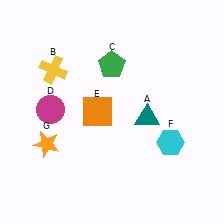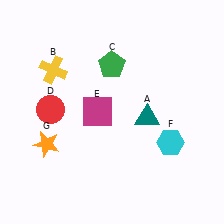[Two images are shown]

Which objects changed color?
D changed from magenta to red. E changed from orange to magenta.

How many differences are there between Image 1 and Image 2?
There are 2 differences between the two images.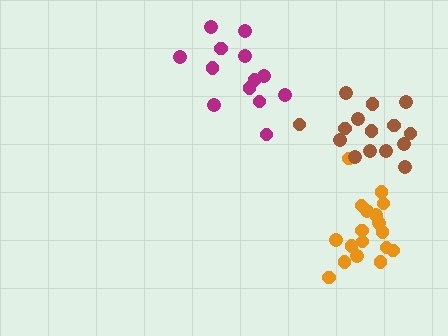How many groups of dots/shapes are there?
There are 3 groups.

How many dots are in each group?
Group 1: 18 dots, Group 2: 13 dots, Group 3: 15 dots (46 total).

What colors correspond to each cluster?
The clusters are colored: orange, magenta, brown.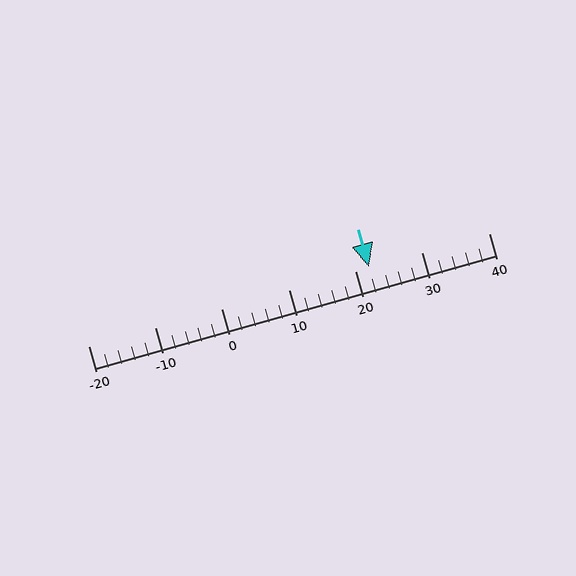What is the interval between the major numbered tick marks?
The major tick marks are spaced 10 units apart.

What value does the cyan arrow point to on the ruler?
The cyan arrow points to approximately 22.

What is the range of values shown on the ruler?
The ruler shows values from -20 to 40.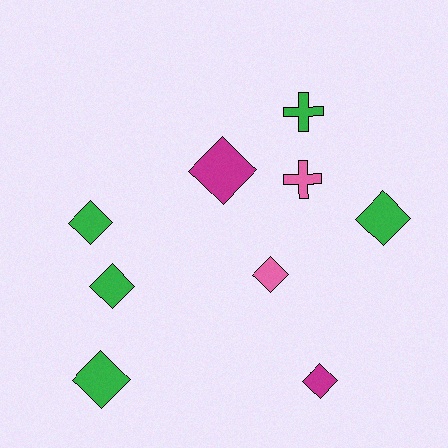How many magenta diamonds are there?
There are 2 magenta diamonds.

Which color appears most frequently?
Green, with 5 objects.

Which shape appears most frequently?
Diamond, with 7 objects.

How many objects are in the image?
There are 9 objects.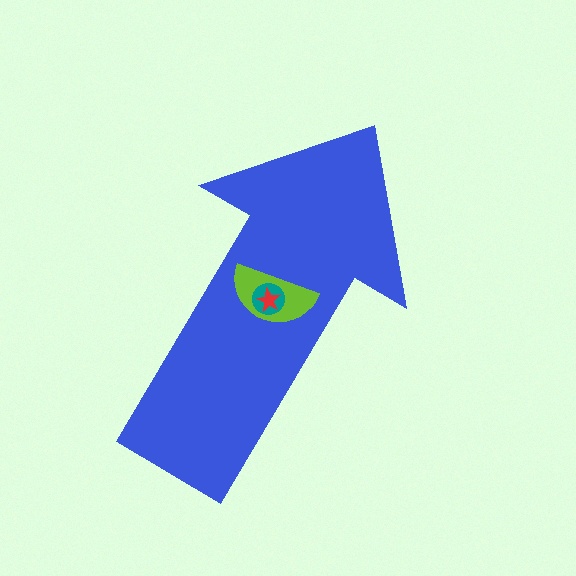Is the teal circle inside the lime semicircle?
Yes.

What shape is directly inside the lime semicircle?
The teal circle.